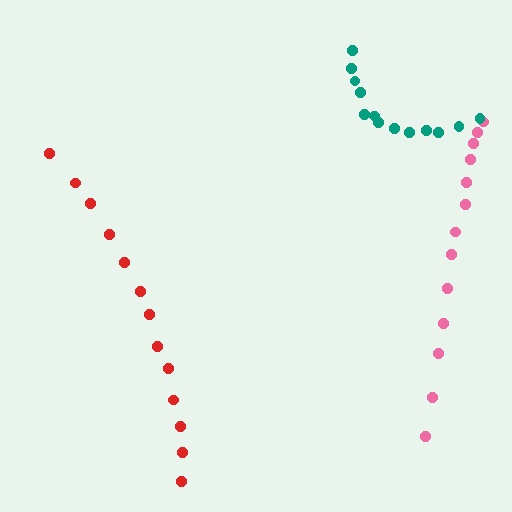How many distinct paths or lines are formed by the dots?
There are 3 distinct paths.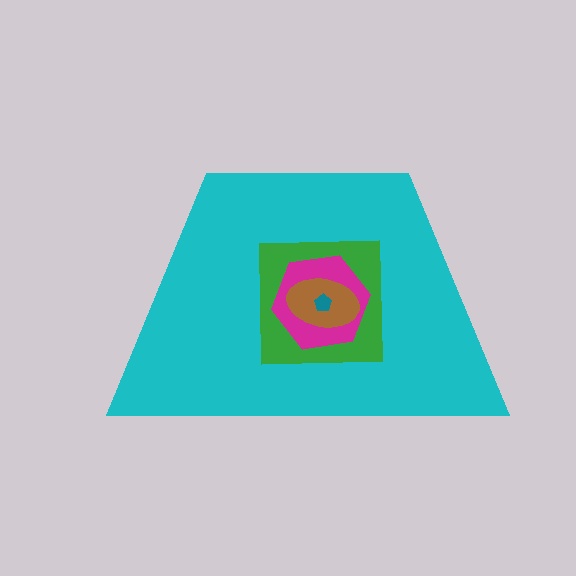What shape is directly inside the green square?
The magenta hexagon.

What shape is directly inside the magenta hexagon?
The brown ellipse.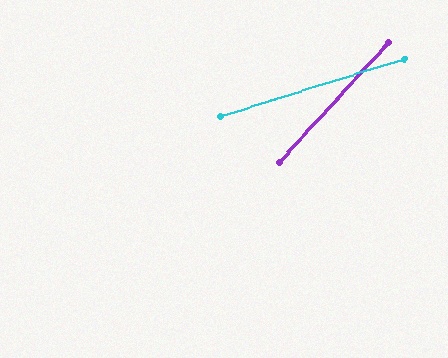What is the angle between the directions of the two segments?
Approximately 30 degrees.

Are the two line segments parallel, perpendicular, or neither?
Neither parallel nor perpendicular — they differ by about 30°.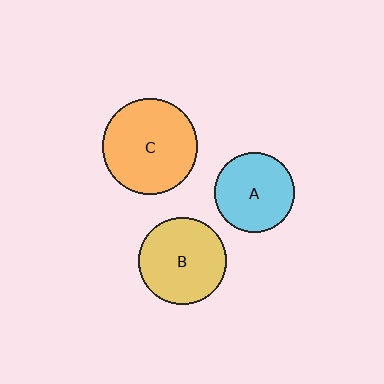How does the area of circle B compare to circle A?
Approximately 1.2 times.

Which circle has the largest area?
Circle C (orange).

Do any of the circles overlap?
No, none of the circles overlap.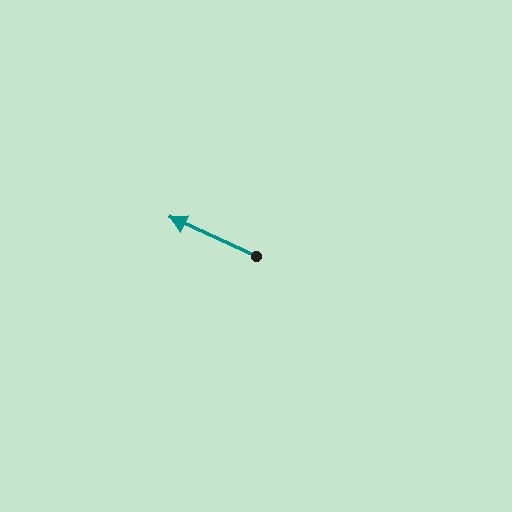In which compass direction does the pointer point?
Northwest.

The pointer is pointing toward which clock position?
Roughly 10 o'clock.